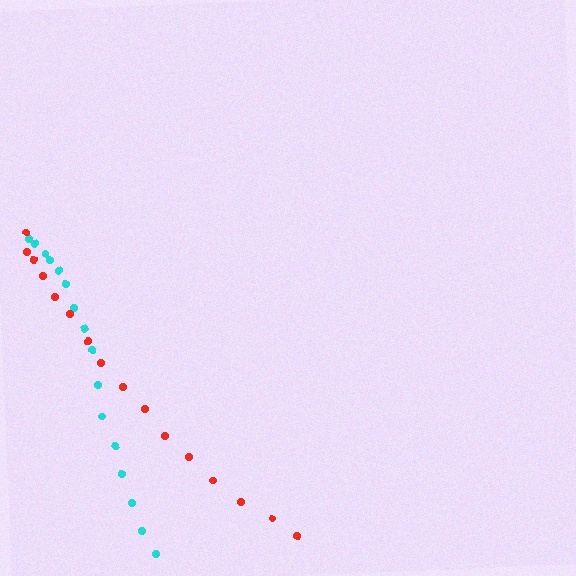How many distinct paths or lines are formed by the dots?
There are 2 distinct paths.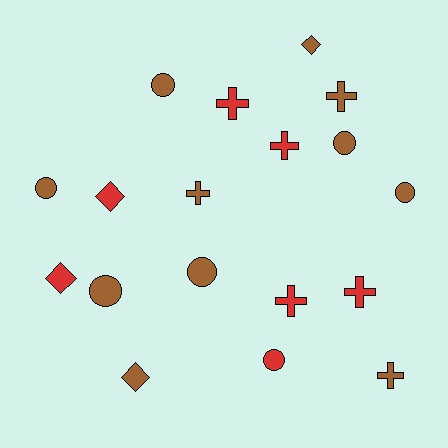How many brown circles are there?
There are 6 brown circles.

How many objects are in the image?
There are 18 objects.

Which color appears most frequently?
Brown, with 11 objects.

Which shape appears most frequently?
Cross, with 7 objects.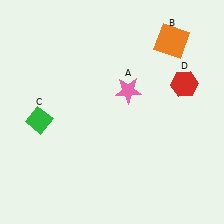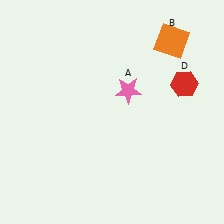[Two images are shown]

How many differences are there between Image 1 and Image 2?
There is 1 difference between the two images.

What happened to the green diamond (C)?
The green diamond (C) was removed in Image 2. It was in the bottom-left area of Image 1.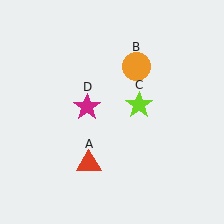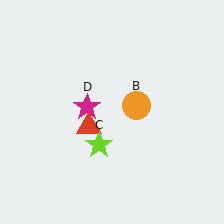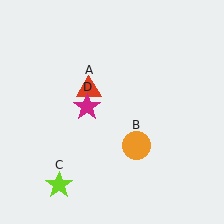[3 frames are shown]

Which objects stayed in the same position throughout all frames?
Magenta star (object D) remained stationary.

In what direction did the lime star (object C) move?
The lime star (object C) moved down and to the left.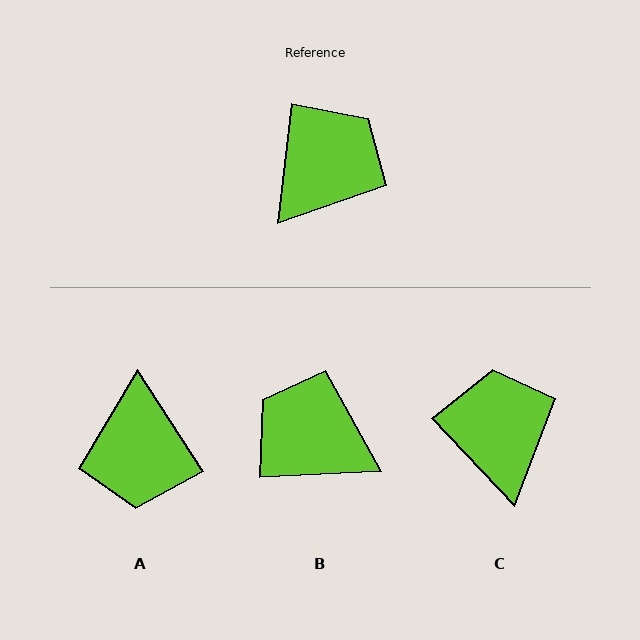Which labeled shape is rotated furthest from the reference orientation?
A, about 140 degrees away.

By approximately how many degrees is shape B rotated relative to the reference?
Approximately 100 degrees counter-clockwise.